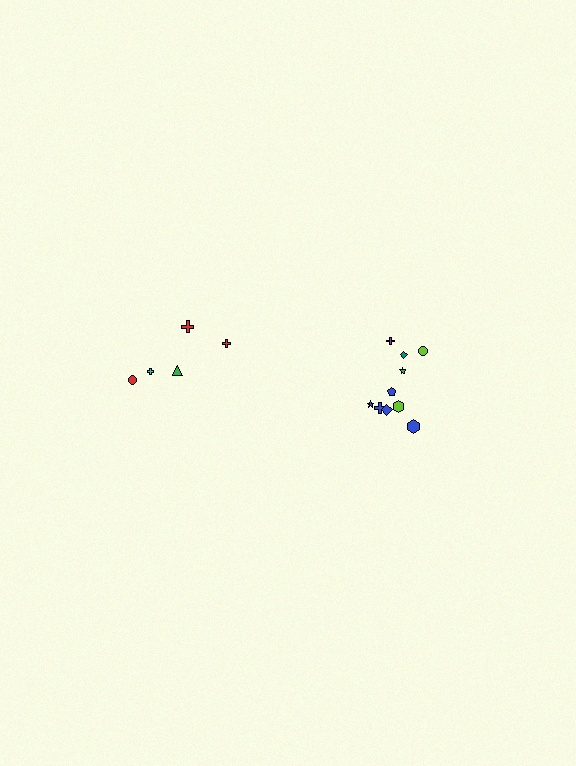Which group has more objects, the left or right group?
The right group.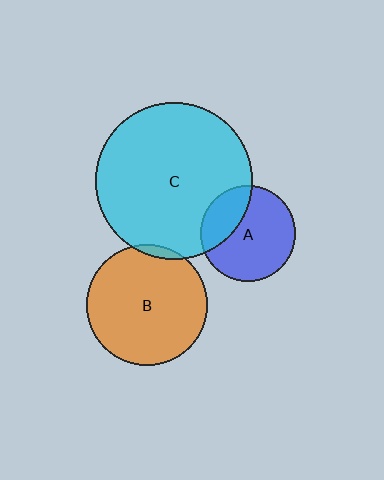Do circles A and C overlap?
Yes.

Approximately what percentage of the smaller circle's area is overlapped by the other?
Approximately 30%.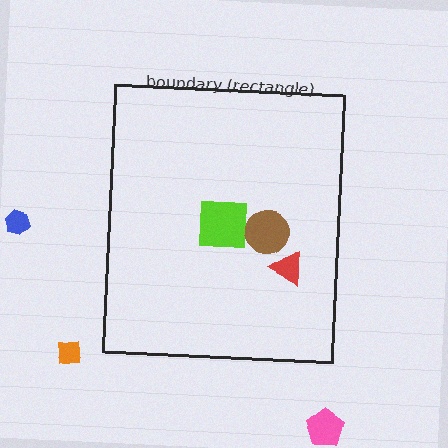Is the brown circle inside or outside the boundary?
Inside.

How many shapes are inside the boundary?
3 inside, 3 outside.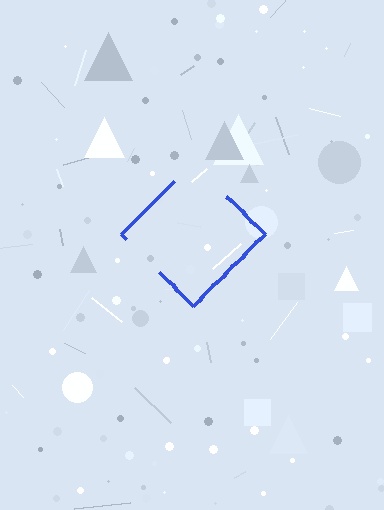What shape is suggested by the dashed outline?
The dashed outline suggests a diamond.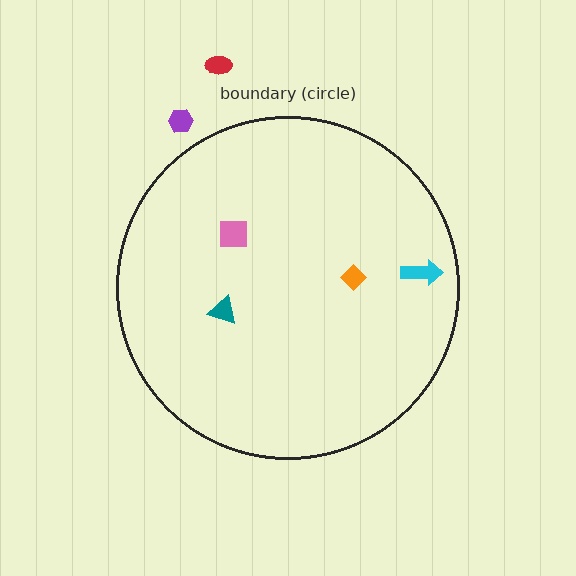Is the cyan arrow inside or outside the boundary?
Inside.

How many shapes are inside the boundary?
4 inside, 2 outside.